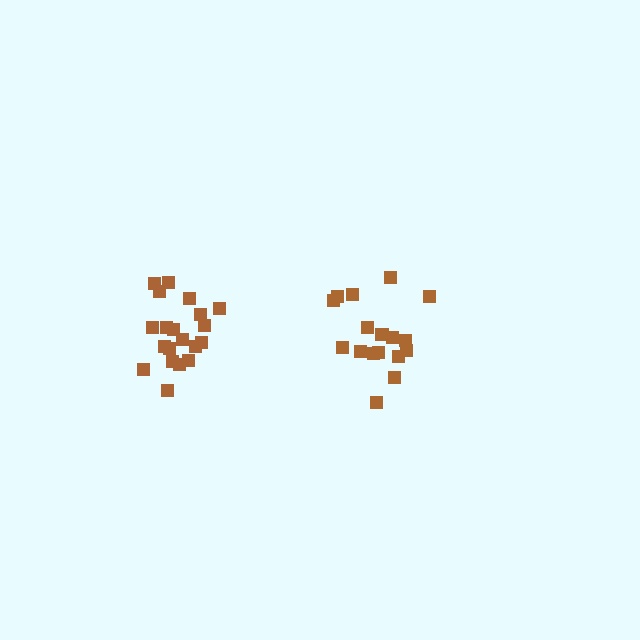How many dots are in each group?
Group 1: 20 dots, Group 2: 17 dots (37 total).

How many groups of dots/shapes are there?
There are 2 groups.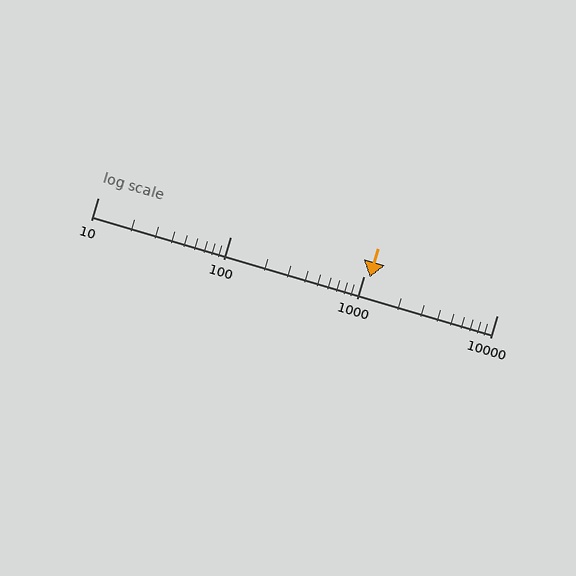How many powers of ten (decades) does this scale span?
The scale spans 3 decades, from 10 to 10000.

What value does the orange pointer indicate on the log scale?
The pointer indicates approximately 1100.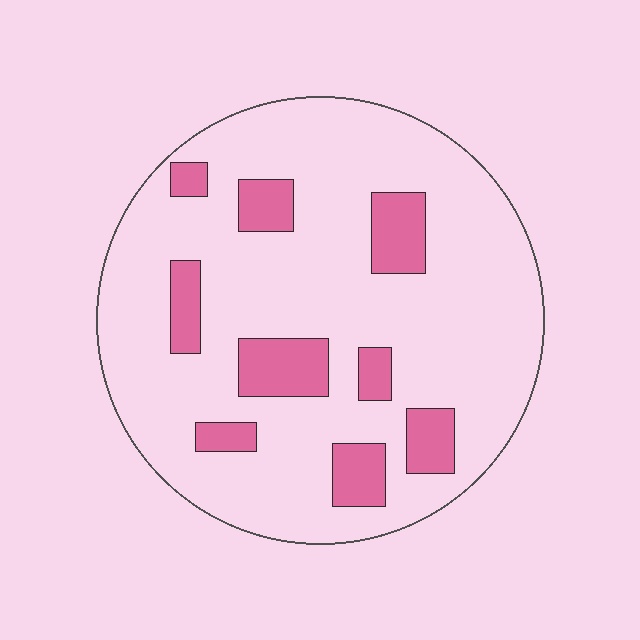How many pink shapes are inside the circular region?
9.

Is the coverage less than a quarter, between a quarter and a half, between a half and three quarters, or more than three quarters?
Less than a quarter.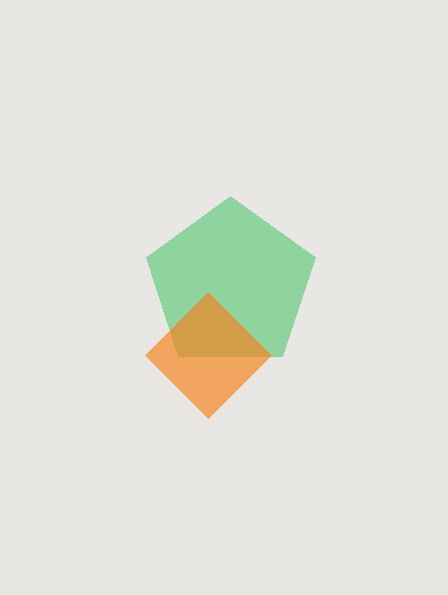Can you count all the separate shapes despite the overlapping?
Yes, there are 2 separate shapes.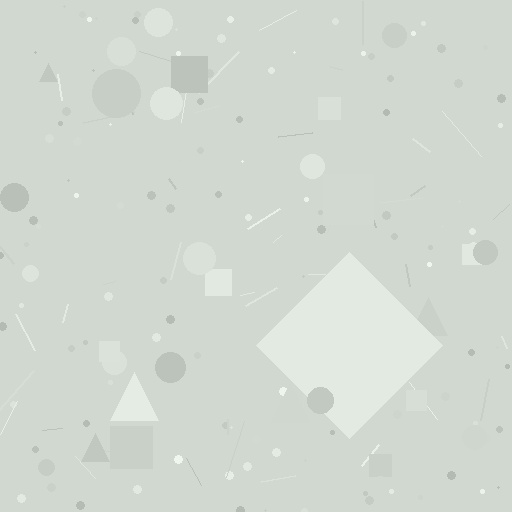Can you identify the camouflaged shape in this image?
The camouflaged shape is a diamond.